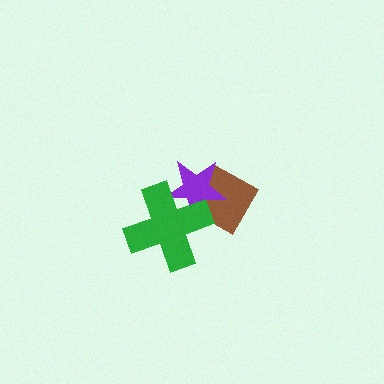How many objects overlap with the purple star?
2 objects overlap with the purple star.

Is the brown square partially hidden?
Yes, it is partially covered by another shape.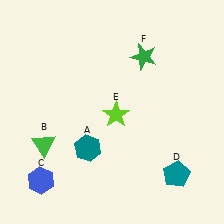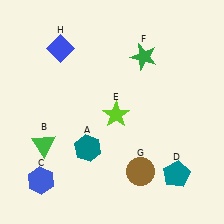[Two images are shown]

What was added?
A brown circle (G), a blue diamond (H) were added in Image 2.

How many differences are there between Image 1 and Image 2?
There are 2 differences between the two images.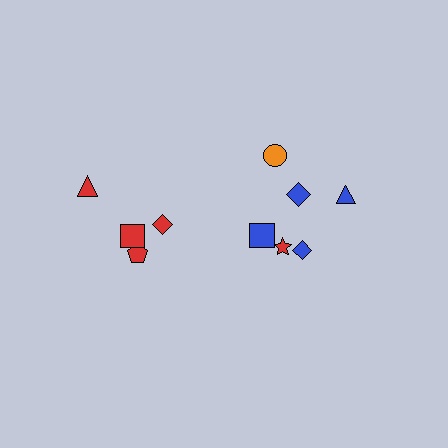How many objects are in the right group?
There are 6 objects.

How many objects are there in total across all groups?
There are 10 objects.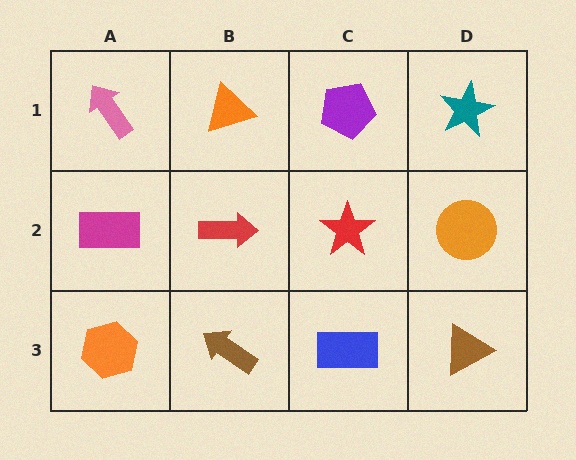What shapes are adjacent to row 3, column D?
An orange circle (row 2, column D), a blue rectangle (row 3, column C).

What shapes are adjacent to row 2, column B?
An orange triangle (row 1, column B), a brown arrow (row 3, column B), a magenta rectangle (row 2, column A), a red star (row 2, column C).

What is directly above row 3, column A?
A magenta rectangle.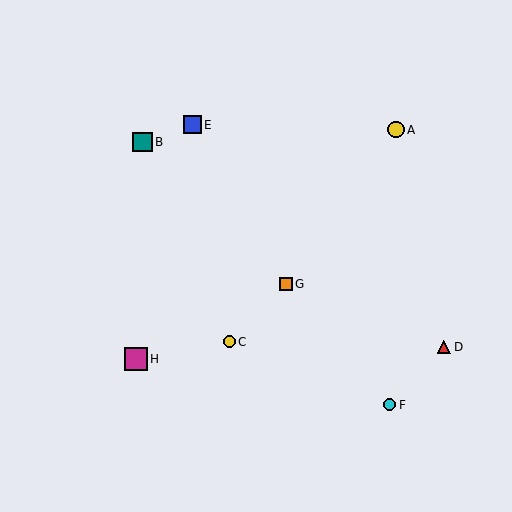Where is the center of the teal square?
The center of the teal square is at (142, 142).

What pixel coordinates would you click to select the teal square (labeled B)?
Click at (142, 142) to select the teal square B.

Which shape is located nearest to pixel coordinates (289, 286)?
The orange square (labeled G) at (286, 284) is nearest to that location.